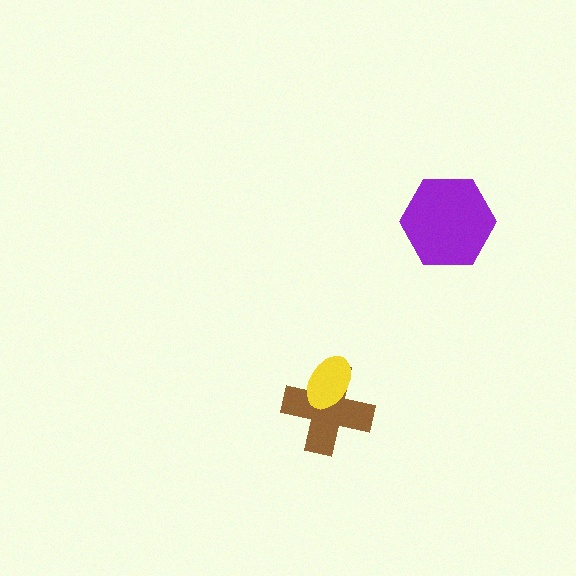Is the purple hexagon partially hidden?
No, no other shape covers it.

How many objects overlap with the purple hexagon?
0 objects overlap with the purple hexagon.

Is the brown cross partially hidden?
Yes, it is partially covered by another shape.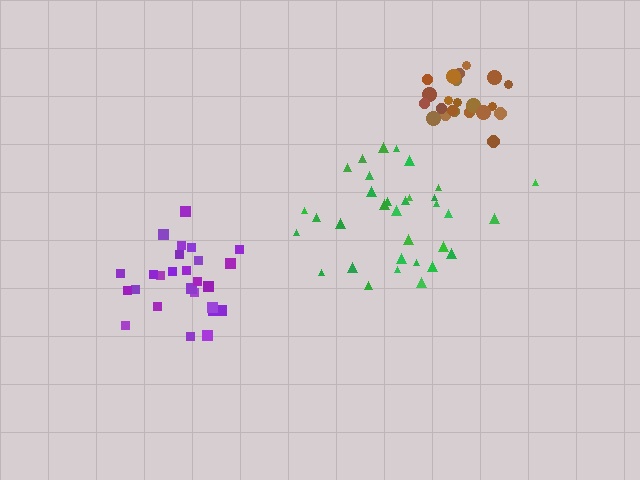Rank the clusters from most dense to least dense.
brown, purple, green.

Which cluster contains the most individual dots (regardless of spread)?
Green (33).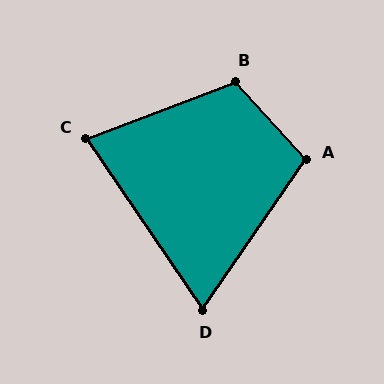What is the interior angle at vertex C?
Approximately 77 degrees (acute).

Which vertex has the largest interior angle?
B, at approximately 111 degrees.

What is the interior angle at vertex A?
Approximately 103 degrees (obtuse).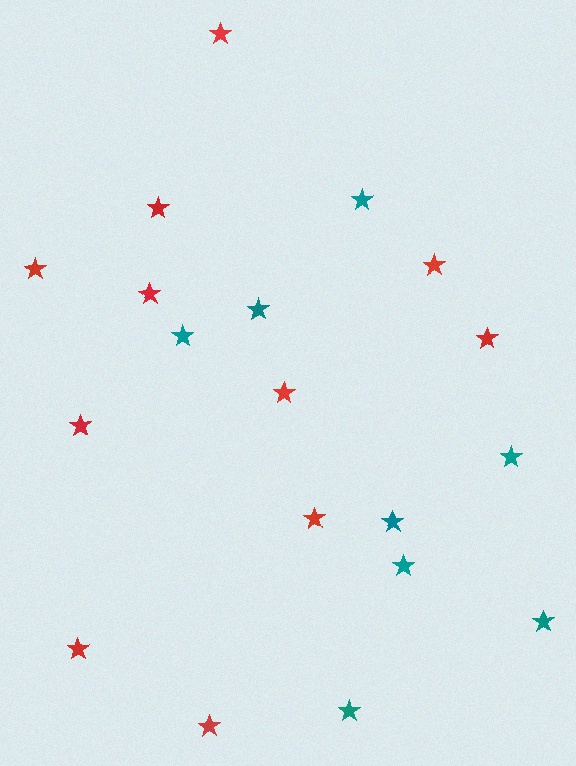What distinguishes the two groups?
There are 2 groups: one group of teal stars (8) and one group of red stars (11).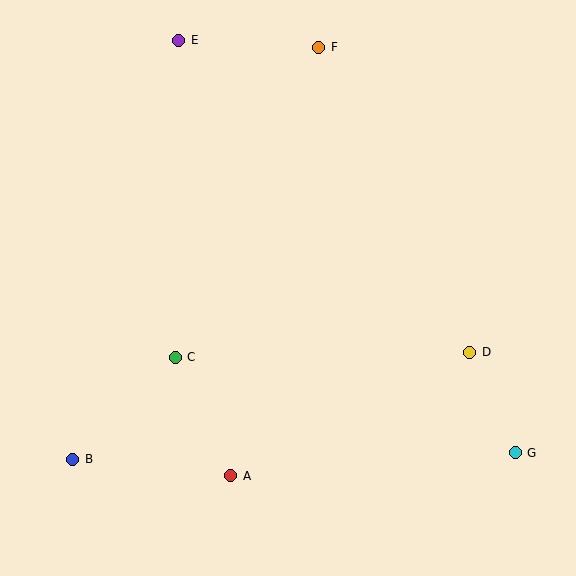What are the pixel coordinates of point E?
Point E is at (179, 40).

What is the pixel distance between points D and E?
The distance between D and E is 427 pixels.